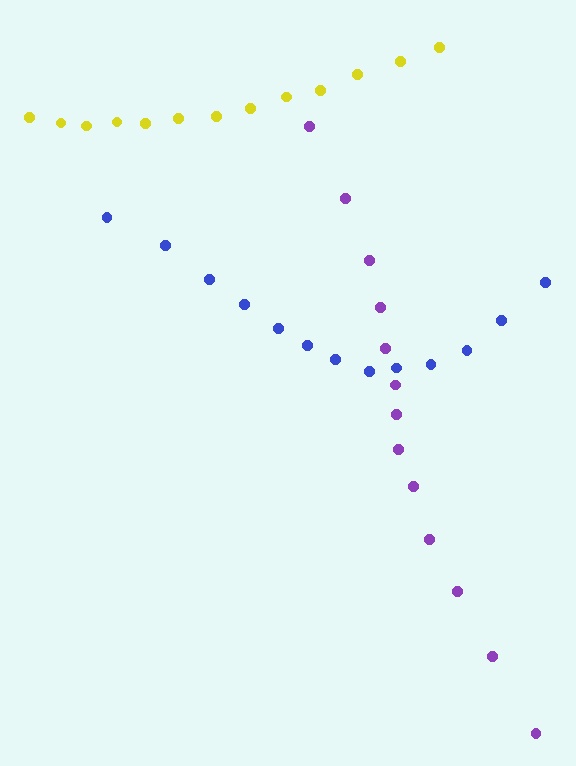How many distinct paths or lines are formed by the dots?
There are 3 distinct paths.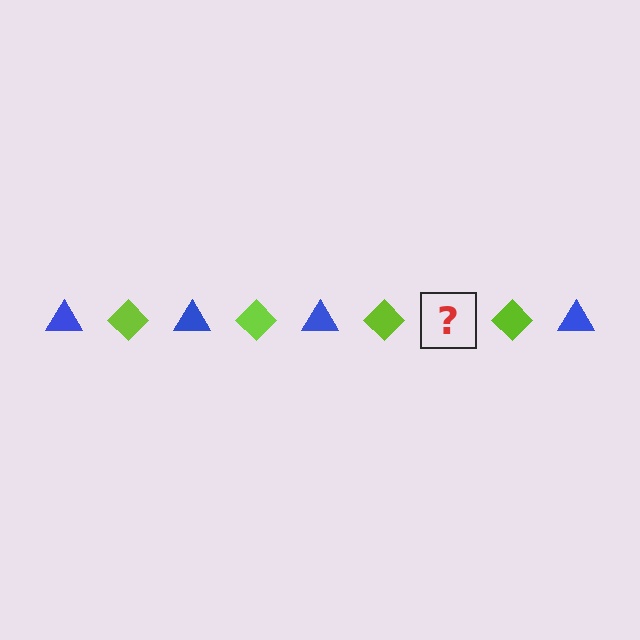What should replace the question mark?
The question mark should be replaced with a blue triangle.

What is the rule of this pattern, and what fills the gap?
The rule is that the pattern alternates between blue triangle and lime diamond. The gap should be filled with a blue triangle.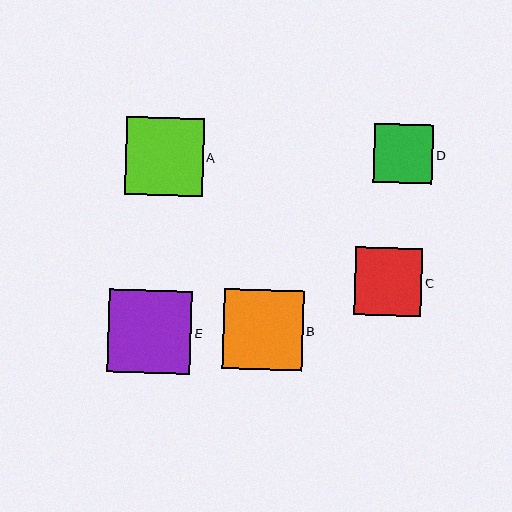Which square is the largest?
Square E is the largest with a size of approximately 84 pixels.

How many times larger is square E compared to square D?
Square E is approximately 1.4 times the size of square D.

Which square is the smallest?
Square D is the smallest with a size of approximately 59 pixels.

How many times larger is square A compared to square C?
Square A is approximately 1.2 times the size of square C.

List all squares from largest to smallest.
From largest to smallest: E, B, A, C, D.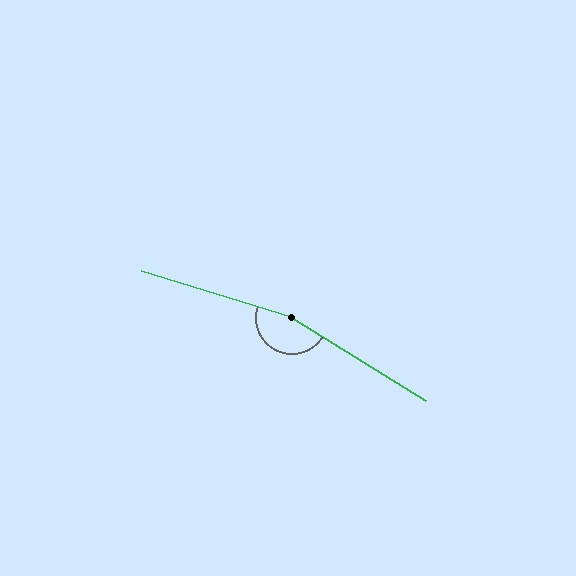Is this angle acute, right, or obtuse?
It is obtuse.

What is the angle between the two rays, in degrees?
Approximately 165 degrees.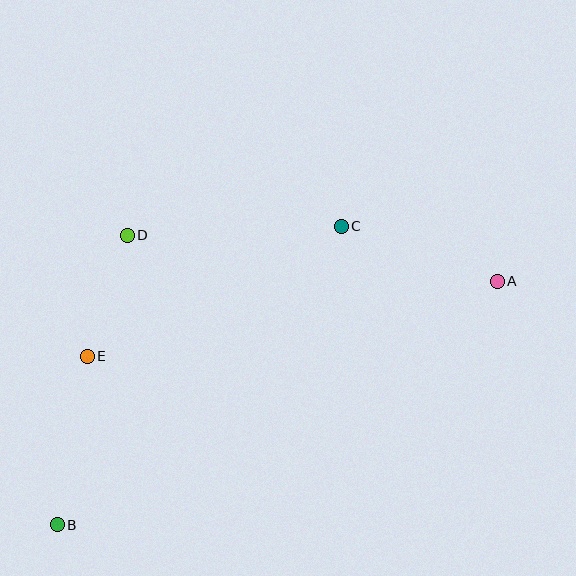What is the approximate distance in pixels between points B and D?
The distance between B and D is approximately 298 pixels.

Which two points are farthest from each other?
Points A and B are farthest from each other.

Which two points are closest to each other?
Points D and E are closest to each other.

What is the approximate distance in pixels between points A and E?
The distance between A and E is approximately 417 pixels.